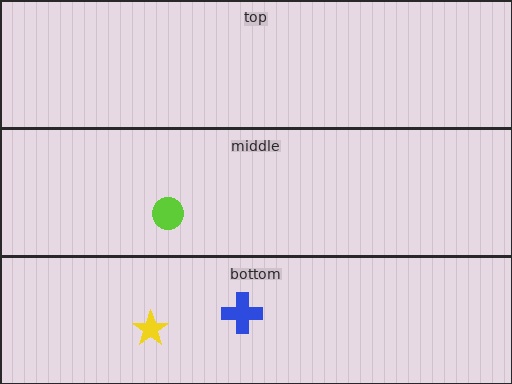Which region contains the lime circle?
The middle region.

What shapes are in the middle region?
The lime circle.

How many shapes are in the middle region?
1.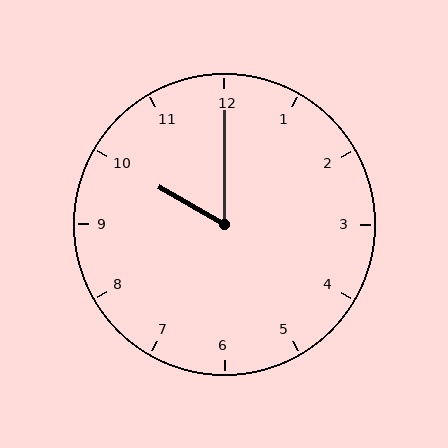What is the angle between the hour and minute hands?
Approximately 60 degrees.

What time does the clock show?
10:00.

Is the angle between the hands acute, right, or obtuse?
It is acute.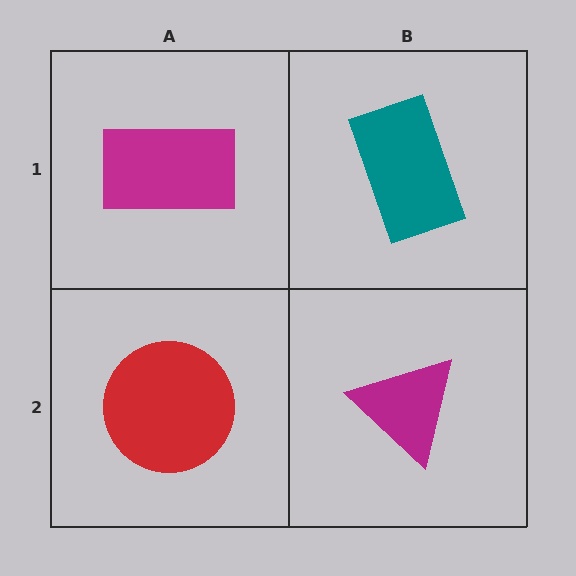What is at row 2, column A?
A red circle.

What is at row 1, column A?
A magenta rectangle.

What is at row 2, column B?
A magenta triangle.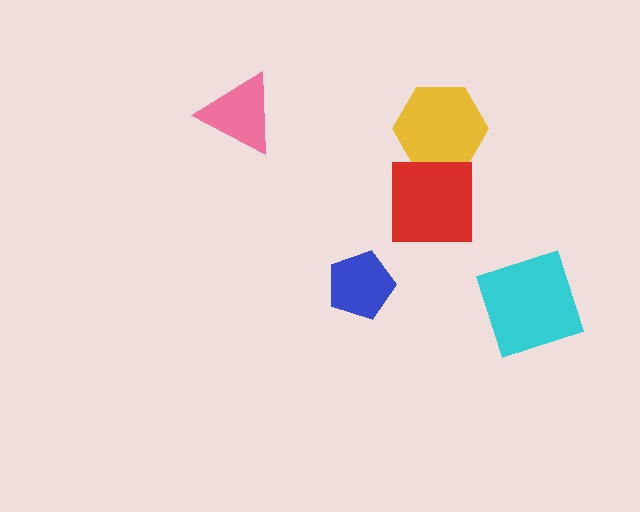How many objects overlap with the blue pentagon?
0 objects overlap with the blue pentagon.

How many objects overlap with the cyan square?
0 objects overlap with the cyan square.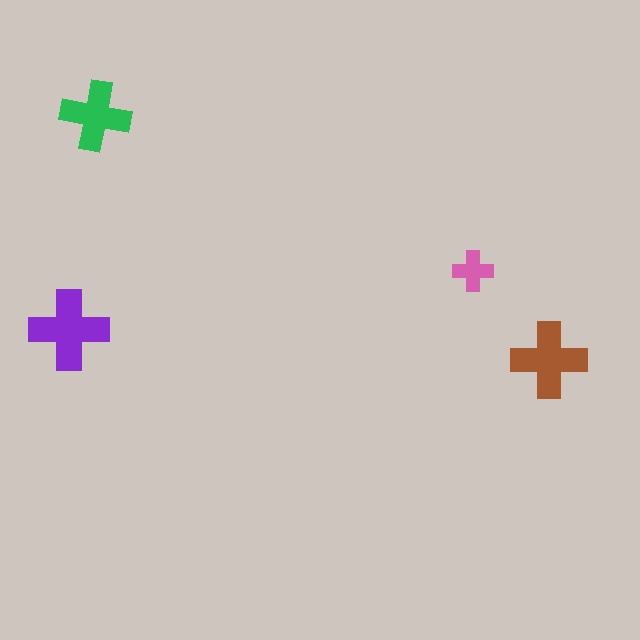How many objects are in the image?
There are 4 objects in the image.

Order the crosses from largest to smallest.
the purple one, the brown one, the green one, the pink one.